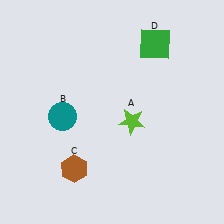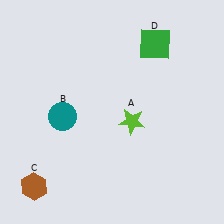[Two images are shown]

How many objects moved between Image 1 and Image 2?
1 object moved between the two images.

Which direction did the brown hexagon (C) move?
The brown hexagon (C) moved left.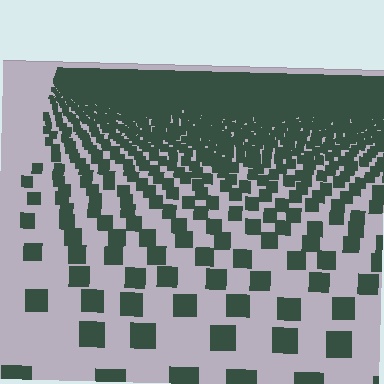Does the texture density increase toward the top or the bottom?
Density increases toward the top.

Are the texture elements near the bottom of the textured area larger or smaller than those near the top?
Larger. Near the bottom, elements are closer to the viewer and appear at a bigger on-screen size.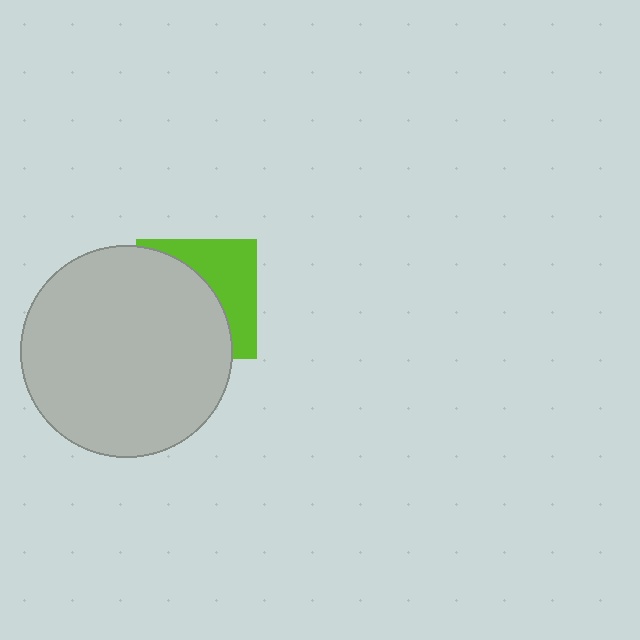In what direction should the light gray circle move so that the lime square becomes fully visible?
The light gray circle should move left. That is the shortest direction to clear the overlap and leave the lime square fully visible.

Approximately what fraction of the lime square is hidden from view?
Roughly 60% of the lime square is hidden behind the light gray circle.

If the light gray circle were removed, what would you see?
You would see the complete lime square.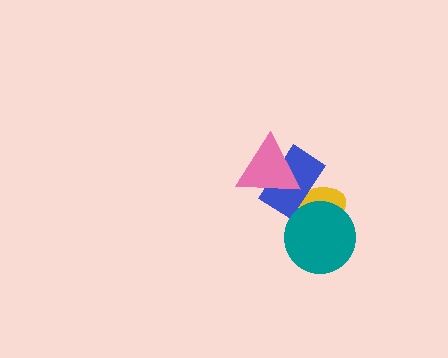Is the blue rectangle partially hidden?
Yes, it is partially covered by another shape.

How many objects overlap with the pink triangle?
1 object overlaps with the pink triangle.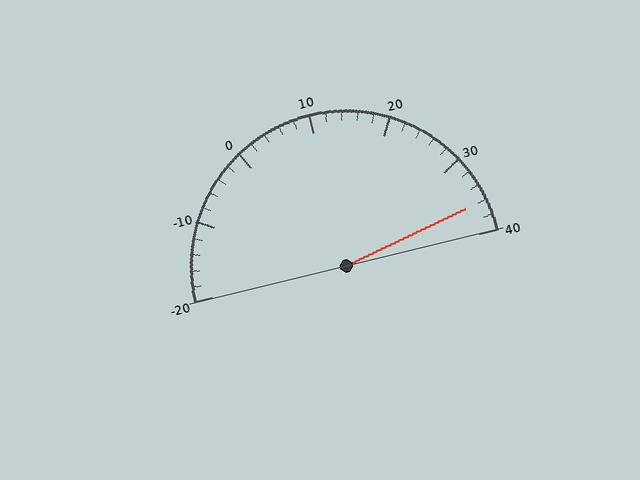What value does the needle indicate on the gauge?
The needle indicates approximately 36.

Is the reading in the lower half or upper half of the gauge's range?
The reading is in the upper half of the range (-20 to 40).